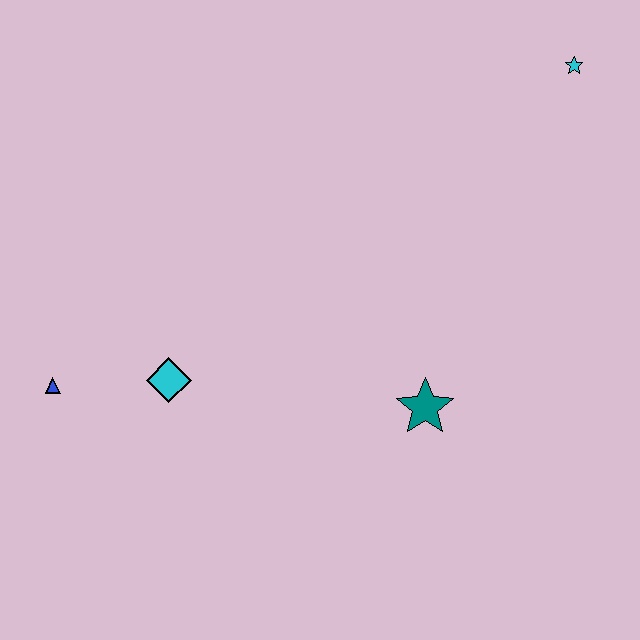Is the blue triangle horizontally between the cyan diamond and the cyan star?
No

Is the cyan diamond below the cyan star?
Yes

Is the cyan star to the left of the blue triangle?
No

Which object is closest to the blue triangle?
The cyan diamond is closest to the blue triangle.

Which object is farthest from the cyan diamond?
The cyan star is farthest from the cyan diamond.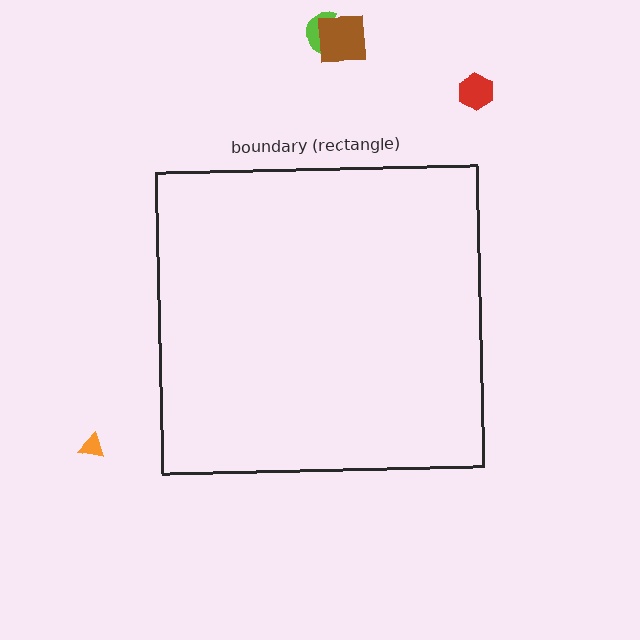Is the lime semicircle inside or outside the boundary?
Outside.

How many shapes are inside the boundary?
0 inside, 4 outside.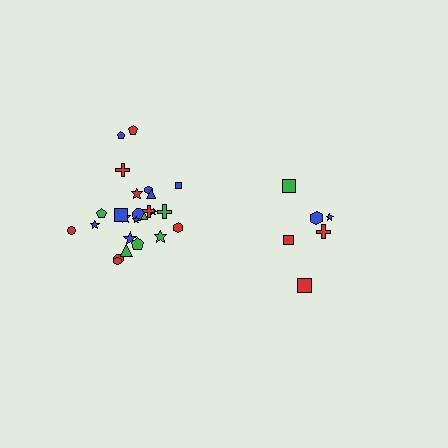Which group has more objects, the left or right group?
The left group.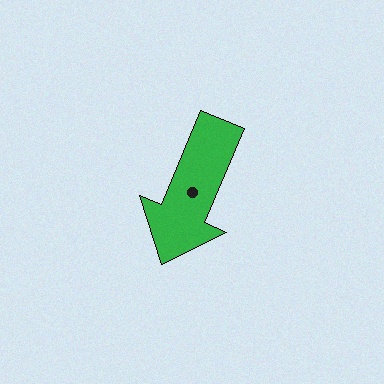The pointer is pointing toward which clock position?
Roughly 7 o'clock.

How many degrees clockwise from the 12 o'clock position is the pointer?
Approximately 203 degrees.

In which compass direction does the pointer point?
Southwest.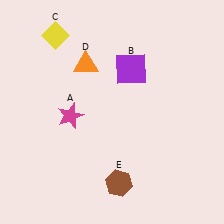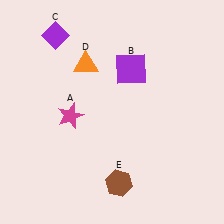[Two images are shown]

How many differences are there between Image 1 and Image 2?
There is 1 difference between the two images.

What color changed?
The diamond (C) changed from yellow in Image 1 to purple in Image 2.